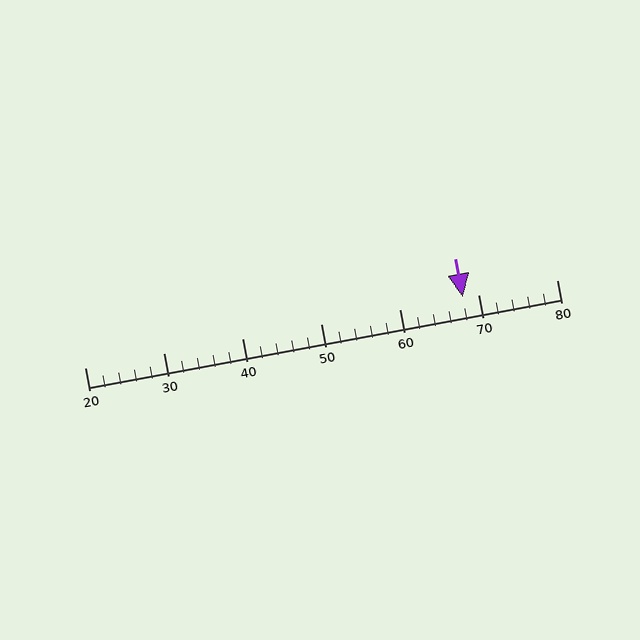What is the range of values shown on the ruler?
The ruler shows values from 20 to 80.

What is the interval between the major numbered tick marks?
The major tick marks are spaced 10 units apart.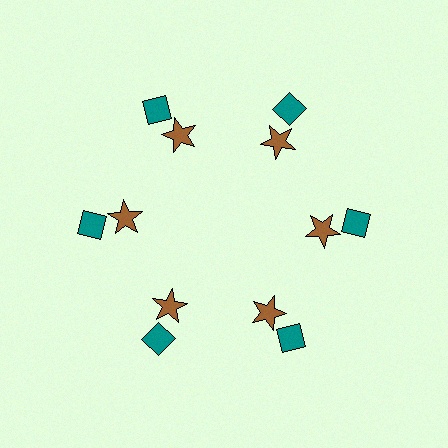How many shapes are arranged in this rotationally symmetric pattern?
There are 12 shapes, arranged in 6 groups of 2.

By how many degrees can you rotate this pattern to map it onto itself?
The pattern maps onto itself every 60 degrees of rotation.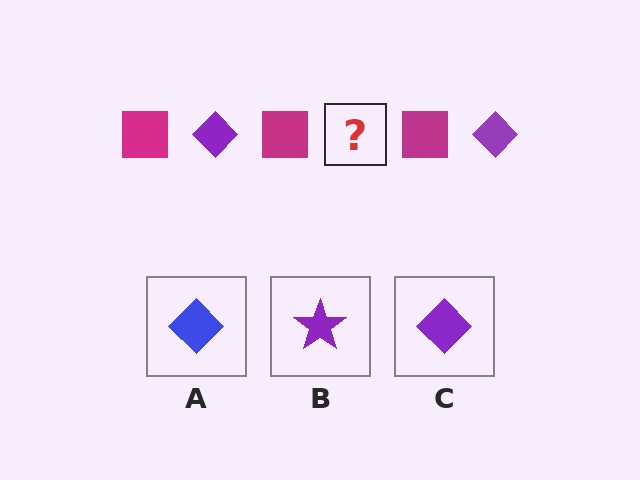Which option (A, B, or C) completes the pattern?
C.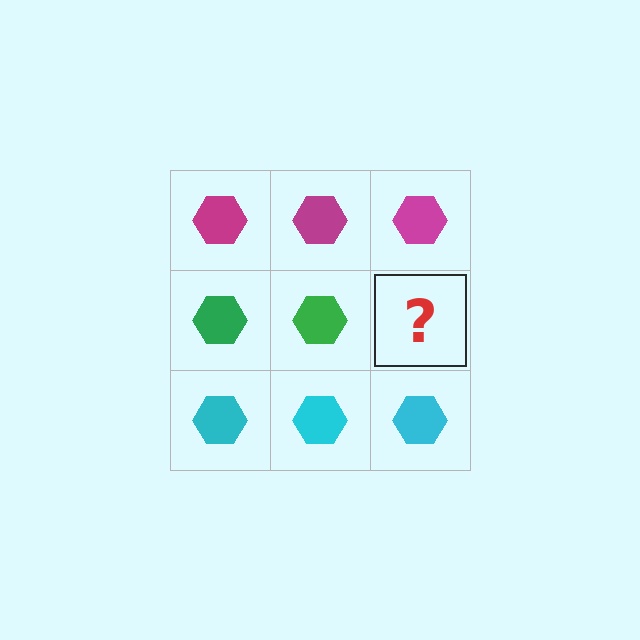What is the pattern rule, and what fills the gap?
The rule is that each row has a consistent color. The gap should be filled with a green hexagon.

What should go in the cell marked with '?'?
The missing cell should contain a green hexagon.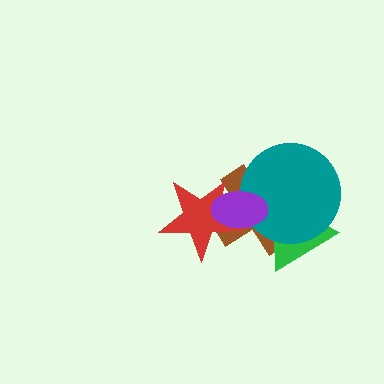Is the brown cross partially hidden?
Yes, it is partially covered by another shape.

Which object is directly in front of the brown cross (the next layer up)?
The green triangle is directly in front of the brown cross.